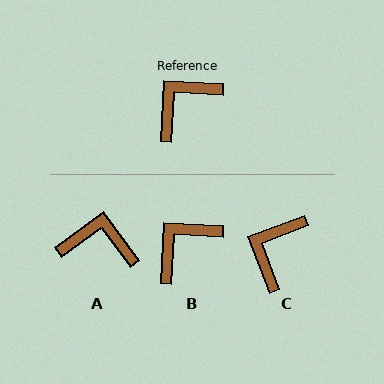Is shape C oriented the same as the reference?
No, it is off by about 24 degrees.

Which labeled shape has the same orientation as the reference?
B.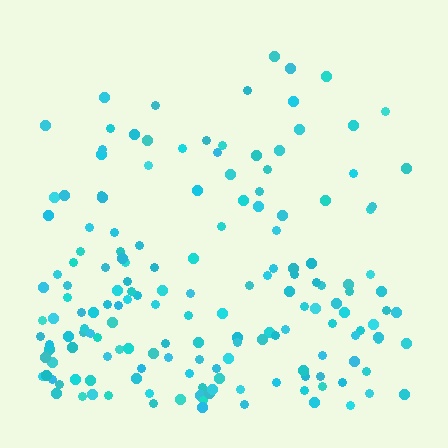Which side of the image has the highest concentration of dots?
The bottom.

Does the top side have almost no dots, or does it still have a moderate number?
Still a moderate number, just noticeably fewer than the bottom.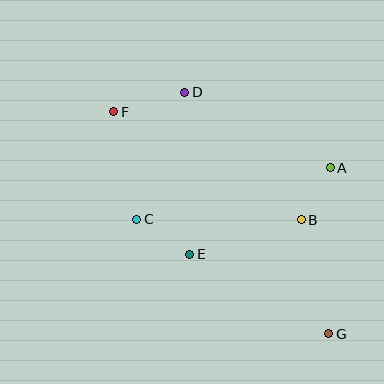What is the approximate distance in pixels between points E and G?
The distance between E and G is approximately 160 pixels.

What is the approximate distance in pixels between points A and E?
The distance between A and E is approximately 165 pixels.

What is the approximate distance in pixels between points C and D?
The distance between C and D is approximately 136 pixels.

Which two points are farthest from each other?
Points F and G are farthest from each other.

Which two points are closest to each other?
Points A and B are closest to each other.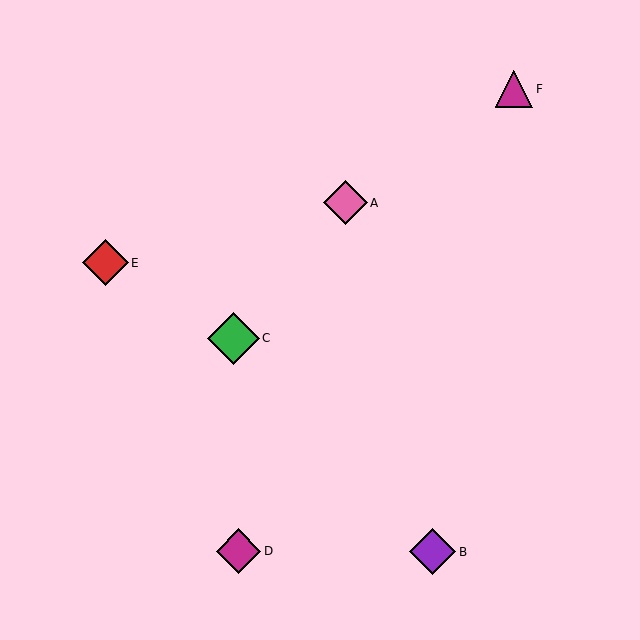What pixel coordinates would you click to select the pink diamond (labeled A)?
Click at (345, 203) to select the pink diamond A.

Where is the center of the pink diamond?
The center of the pink diamond is at (345, 203).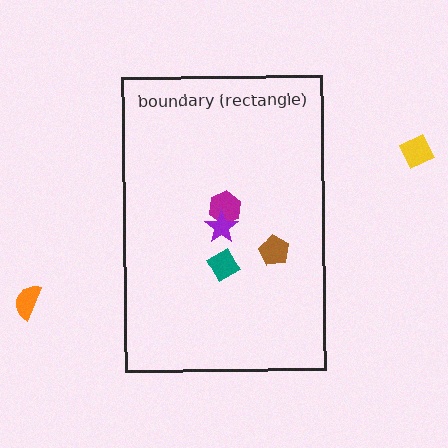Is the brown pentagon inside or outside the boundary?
Inside.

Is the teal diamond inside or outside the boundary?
Inside.